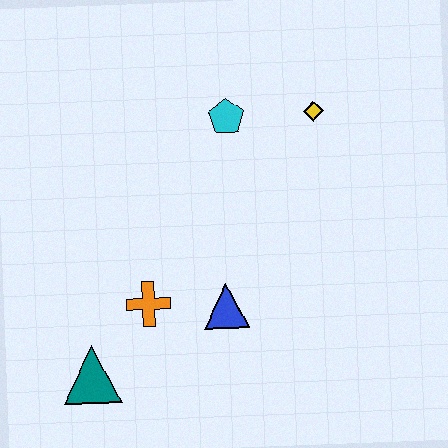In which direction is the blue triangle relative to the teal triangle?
The blue triangle is to the right of the teal triangle.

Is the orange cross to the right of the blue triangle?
No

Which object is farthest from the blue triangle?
The yellow diamond is farthest from the blue triangle.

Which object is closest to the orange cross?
The blue triangle is closest to the orange cross.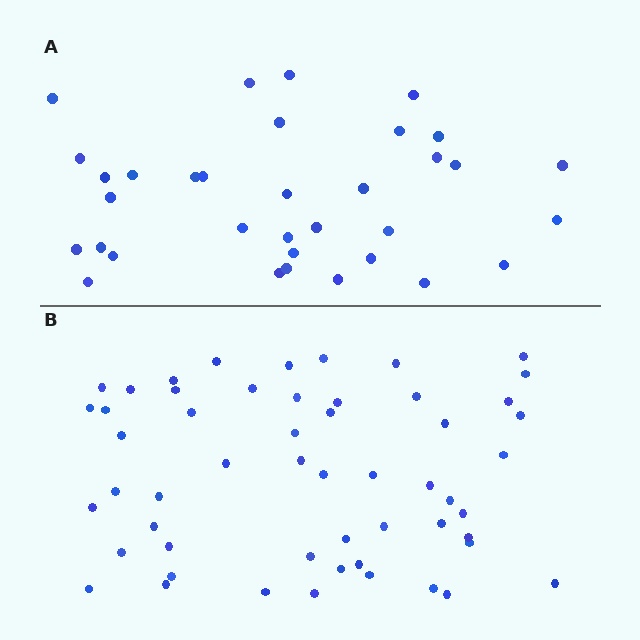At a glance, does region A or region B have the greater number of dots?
Region B (the bottom region) has more dots.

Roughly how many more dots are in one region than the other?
Region B has approximately 20 more dots than region A.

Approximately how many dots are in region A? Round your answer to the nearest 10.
About 30 dots. (The exact count is 34, which rounds to 30.)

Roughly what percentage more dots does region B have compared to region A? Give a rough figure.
About 60% more.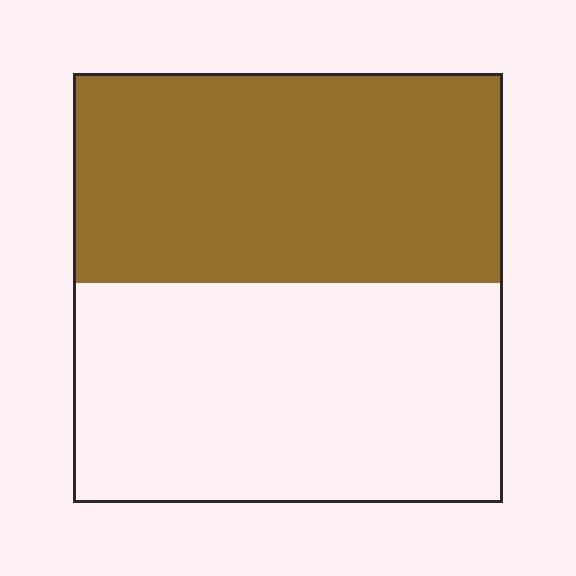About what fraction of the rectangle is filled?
About one half (1/2).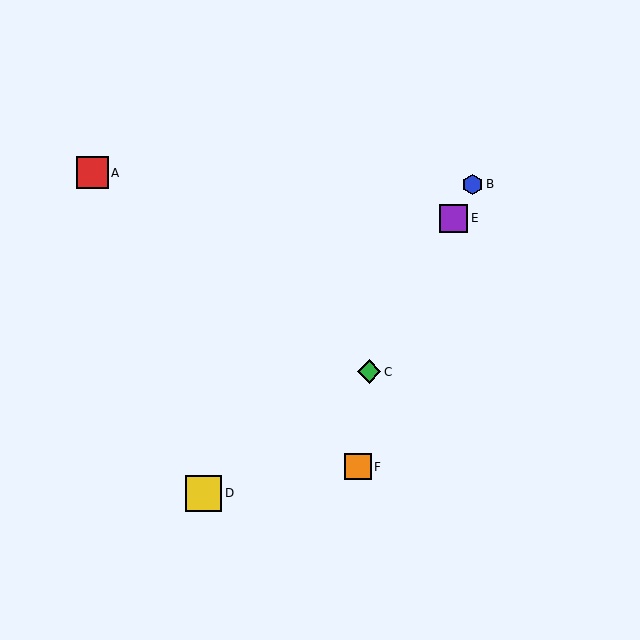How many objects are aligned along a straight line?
3 objects (B, C, E) are aligned along a straight line.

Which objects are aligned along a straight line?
Objects B, C, E are aligned along a straight line.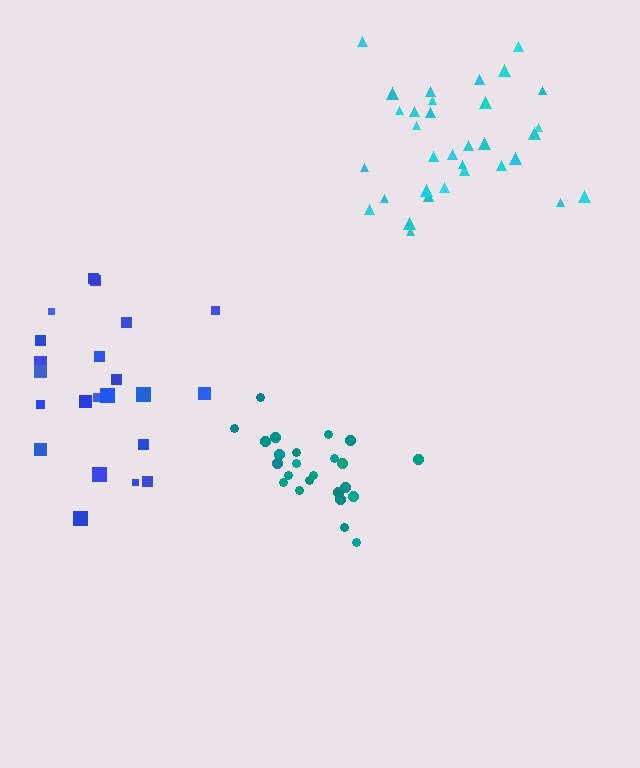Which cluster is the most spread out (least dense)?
Blue.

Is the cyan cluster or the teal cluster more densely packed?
Teal.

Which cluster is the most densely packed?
Teal.